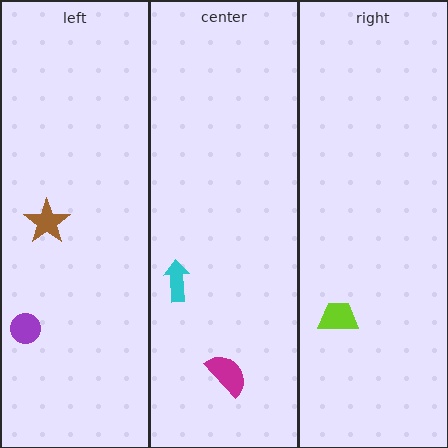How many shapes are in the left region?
2.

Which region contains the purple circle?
The left region.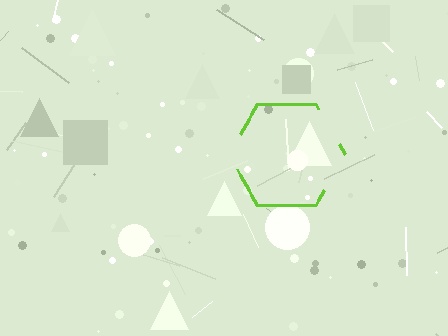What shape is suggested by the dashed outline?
The dashed outline suggests a hexagon.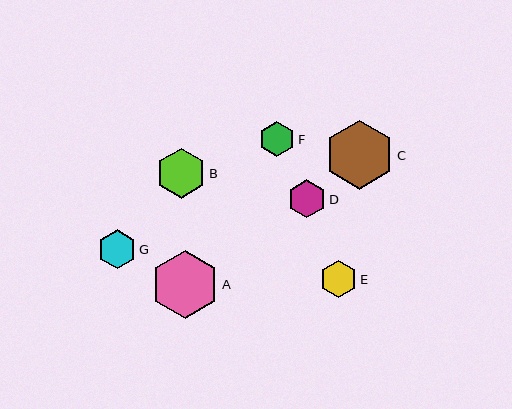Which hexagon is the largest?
Hexagon C is the largest with a size of approximately 69 pixels.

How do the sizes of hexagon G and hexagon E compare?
Hexagon G and hexagon E are approximately the same size.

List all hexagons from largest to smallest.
From largest to smallest: C, A, B, G, D, E, F.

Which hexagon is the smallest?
Hexagon F is the smallest with a size of approximately 36 pixels.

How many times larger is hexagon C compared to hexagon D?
Hexagon C is approximately 1.8 times the size of hexagon D.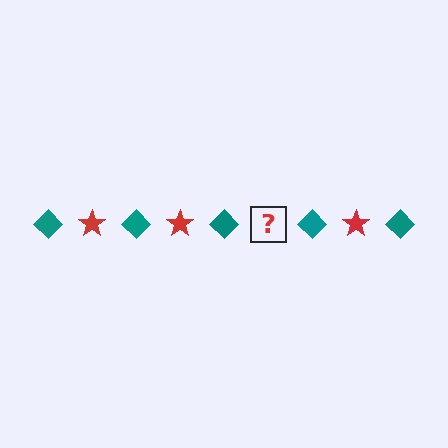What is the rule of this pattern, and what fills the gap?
The rule is that the pattern alternates between teal diamond and red star. The gap should be filled with a red star.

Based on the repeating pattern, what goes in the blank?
The blank should be a red star.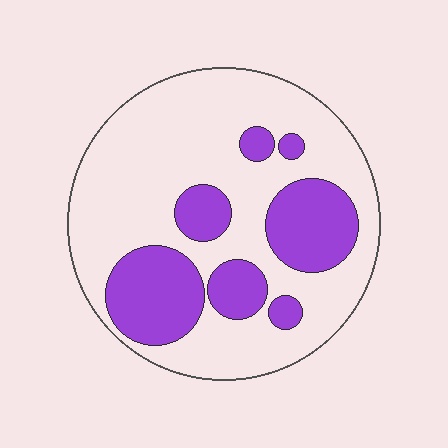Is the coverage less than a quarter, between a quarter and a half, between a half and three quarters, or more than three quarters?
Between a quarter and a half.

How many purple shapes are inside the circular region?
7.